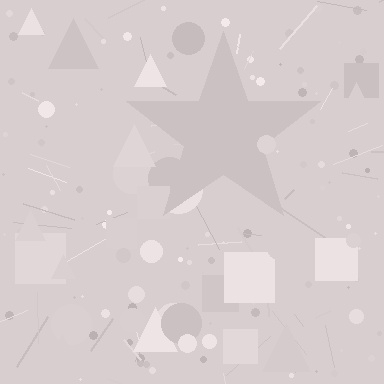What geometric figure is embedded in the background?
A star is embedded in the background.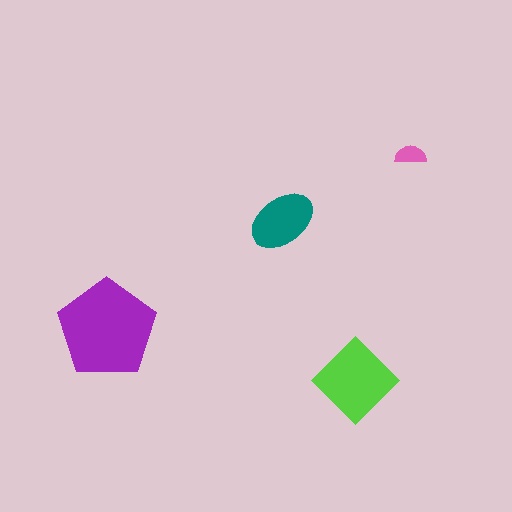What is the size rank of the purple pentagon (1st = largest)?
1st.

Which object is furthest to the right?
The pink semicircle is rightmost.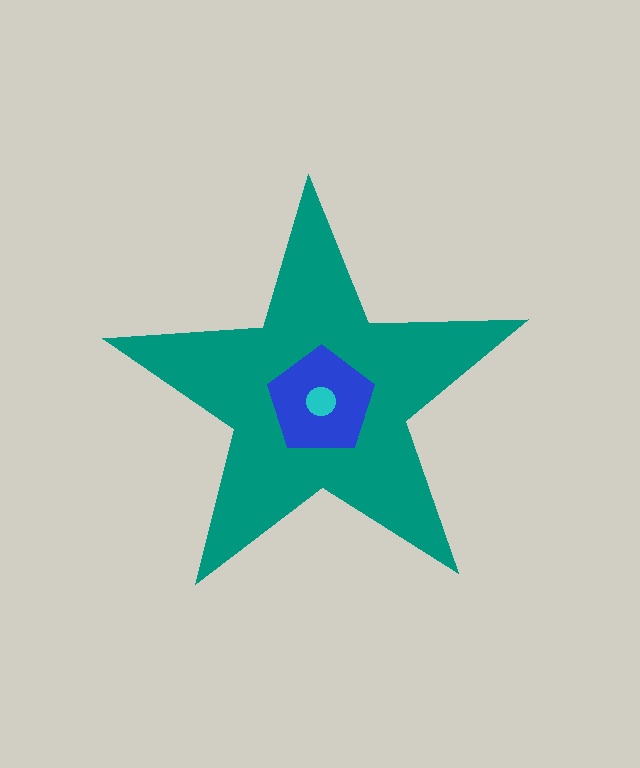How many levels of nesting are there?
3.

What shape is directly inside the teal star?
The blue pentagon.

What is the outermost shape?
The teal star.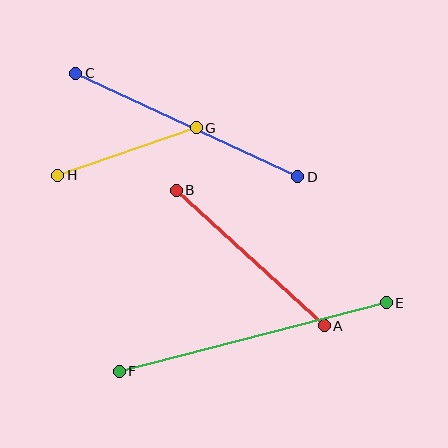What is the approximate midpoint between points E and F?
The midpoint is at approximately (253, 337) pixels.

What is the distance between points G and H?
The distance is approximately 146 pixels.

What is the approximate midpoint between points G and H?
The midpoint is at approximately (127, 152) pixels.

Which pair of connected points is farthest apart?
Points E and F are farthest apart.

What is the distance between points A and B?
The distance is approximately 201 pixels.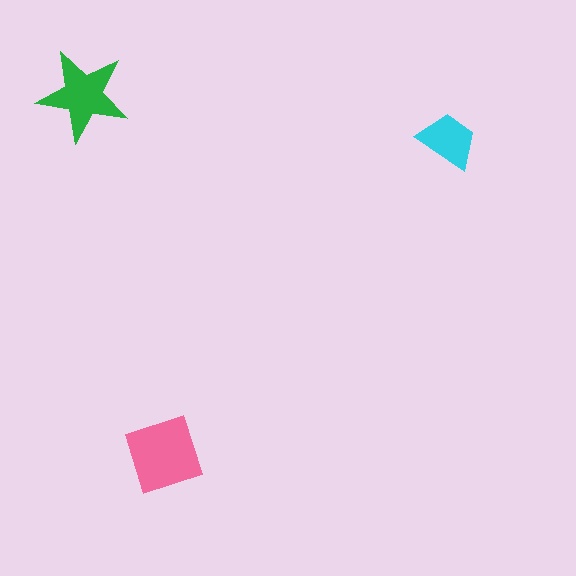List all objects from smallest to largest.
The cyan trapezoid, the green star, the pink diamond.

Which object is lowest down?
The pink diamond is bottommost.